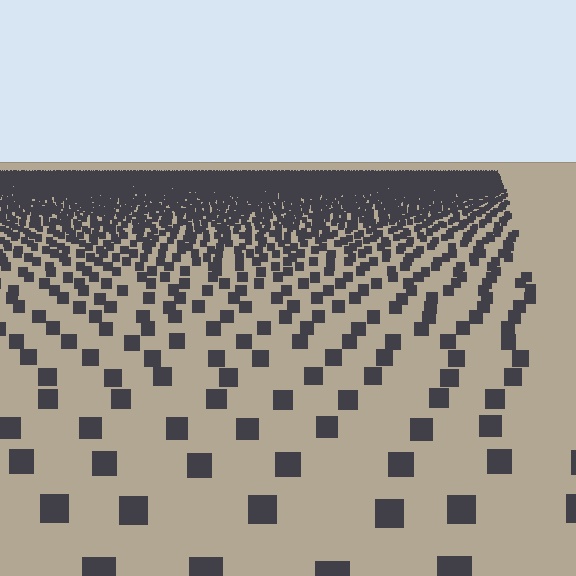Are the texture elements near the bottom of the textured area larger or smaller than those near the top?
Larger. Near the bottom, elements are closer to the viewer and appear at a bigger on-screen size.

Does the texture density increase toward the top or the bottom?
Density increases toward the top.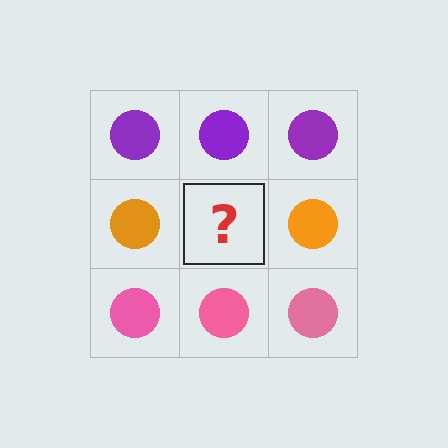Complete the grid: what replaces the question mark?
The question mark should be replaced with an orange circle.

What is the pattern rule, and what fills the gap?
The rule is that each row has a consistent color. The gap should be filled with an orange circle.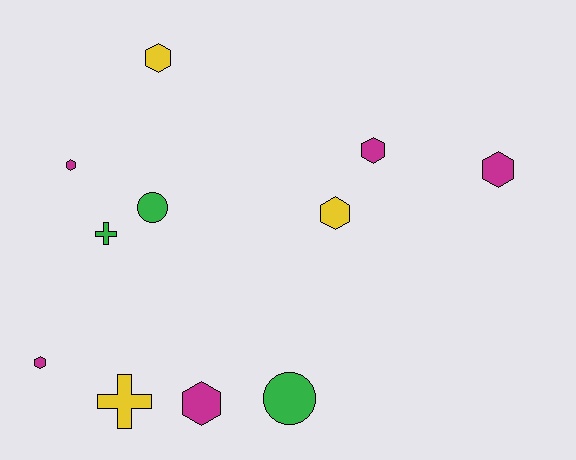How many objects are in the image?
There are 11 objects.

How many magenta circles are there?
There are no magenta circles.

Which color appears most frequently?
Magenta, with 5 objects.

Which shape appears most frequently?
Hexagon, with 7 objects.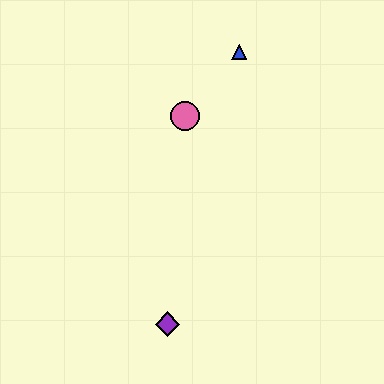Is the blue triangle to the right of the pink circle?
Yes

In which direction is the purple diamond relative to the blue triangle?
The purple diamond is below the blue triangle.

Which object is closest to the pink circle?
The blue triangle is closest to the pink circle.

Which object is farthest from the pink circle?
The purple diamond is farthest from the pink circle.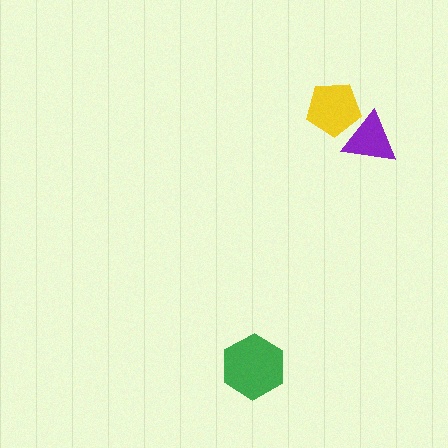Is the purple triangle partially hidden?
No, no other shape covers it.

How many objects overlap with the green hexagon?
0 objects overlap with the green hexagon.